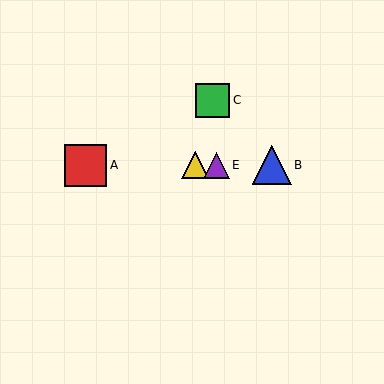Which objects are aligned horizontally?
Objects A, B, D, E are aligned horizontally.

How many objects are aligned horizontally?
4 objects (A, B, D, E) are aligned horizontally.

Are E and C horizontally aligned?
No, E is at y≈165 and C is at y≈100.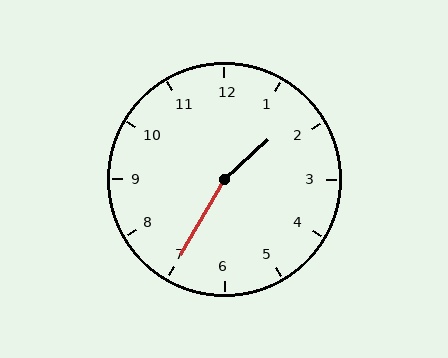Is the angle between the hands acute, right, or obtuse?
It is obtuse.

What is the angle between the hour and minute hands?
Approximately 162 degrees.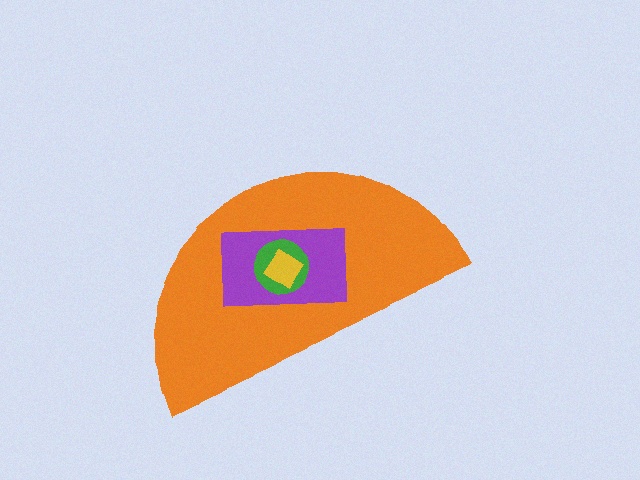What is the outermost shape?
The orange semicircle.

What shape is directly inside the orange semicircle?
The purple rectangle.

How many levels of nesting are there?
4.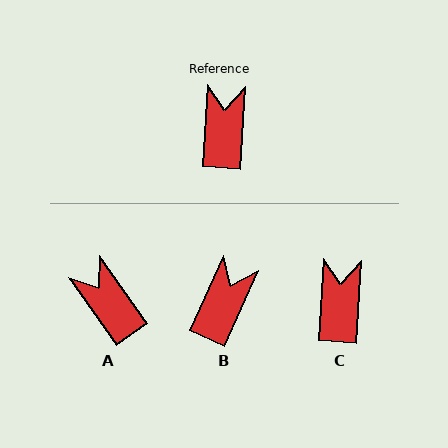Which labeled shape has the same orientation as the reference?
C.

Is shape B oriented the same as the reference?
No, it is off by about 21 degrees.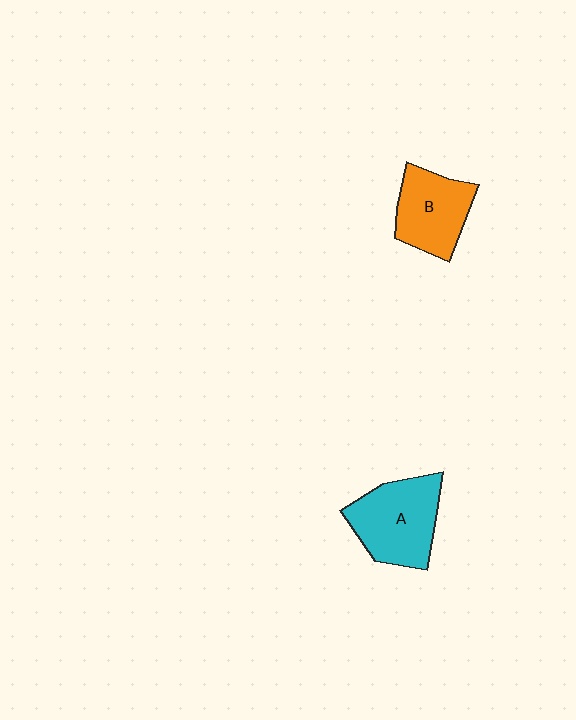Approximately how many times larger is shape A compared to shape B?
Approximately 1.2 times.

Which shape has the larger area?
Shape A (cyan).